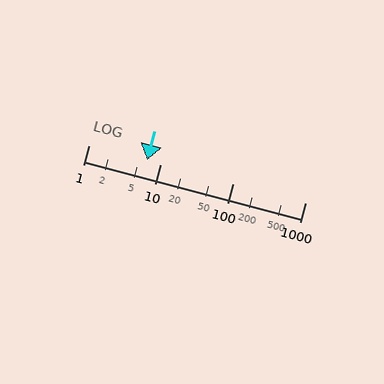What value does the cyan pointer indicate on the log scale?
The pointer indicates approximately 6.5.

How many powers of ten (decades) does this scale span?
The scale spans 3 decades, from 1 to 1000.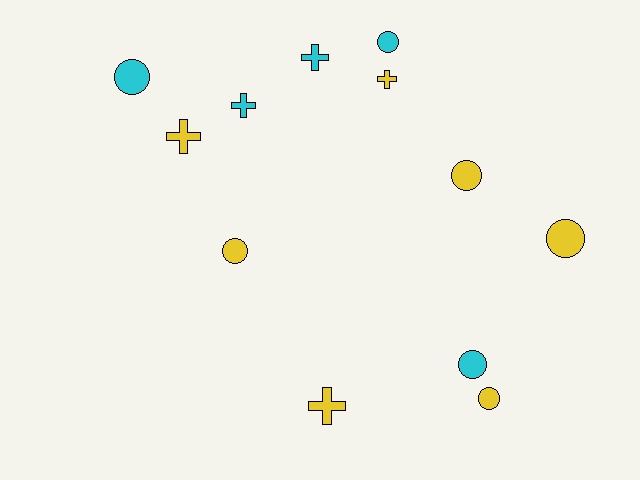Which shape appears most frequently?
Circle, with 7 objects.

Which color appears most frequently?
Yellow, with 7 objects.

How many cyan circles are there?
There are 3 cyan circles.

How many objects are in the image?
There are 12 objects.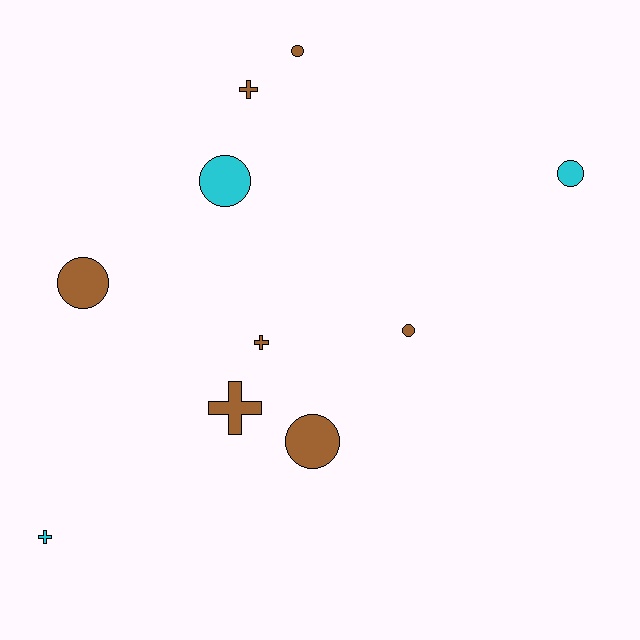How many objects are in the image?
There are 10 objects.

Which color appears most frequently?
Brown, with 7 objects.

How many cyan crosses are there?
There is 1 cyan cross.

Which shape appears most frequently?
Circle, with 6 objects.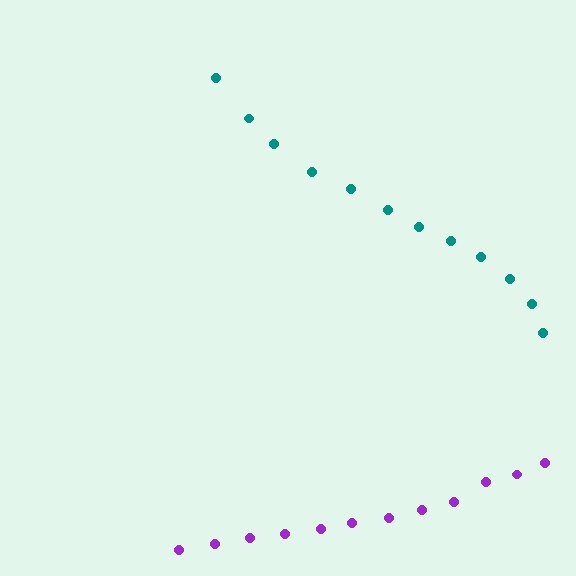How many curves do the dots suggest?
There are 2 distinct paths.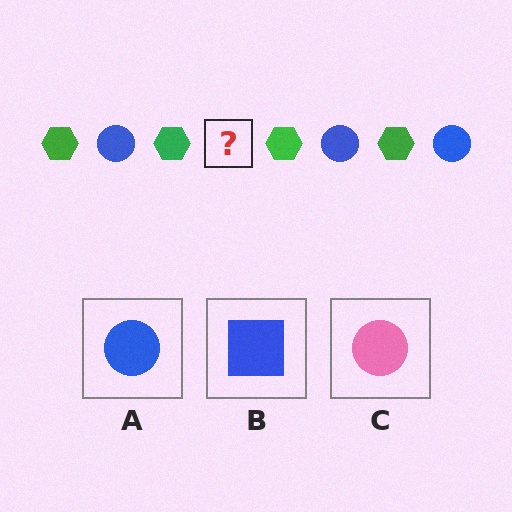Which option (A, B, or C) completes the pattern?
A.